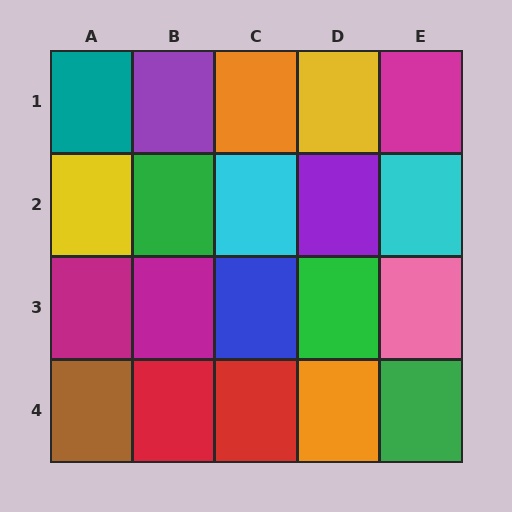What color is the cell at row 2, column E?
Cyan.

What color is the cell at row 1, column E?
Magenta.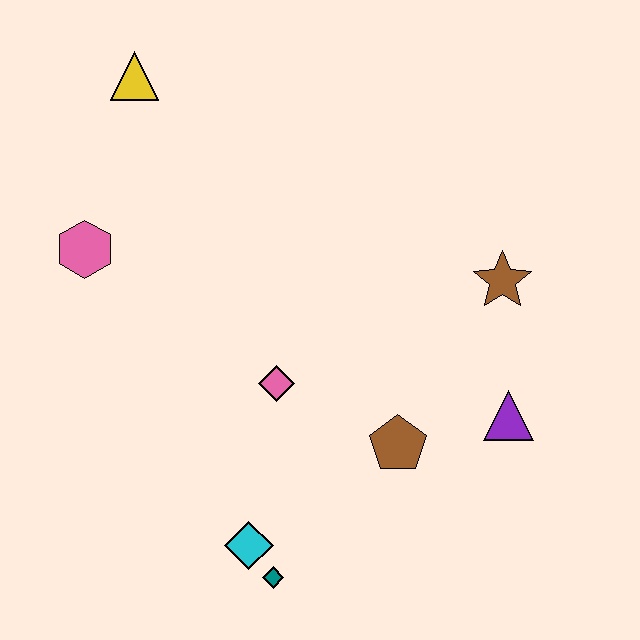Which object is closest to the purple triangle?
The brown pentagon is closest to the purple triangle.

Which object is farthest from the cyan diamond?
The yellow triangle is farthest from the cyan diamond.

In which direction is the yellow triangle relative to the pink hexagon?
The yellow triangle is above the pink hexagon.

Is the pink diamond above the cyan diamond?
Yes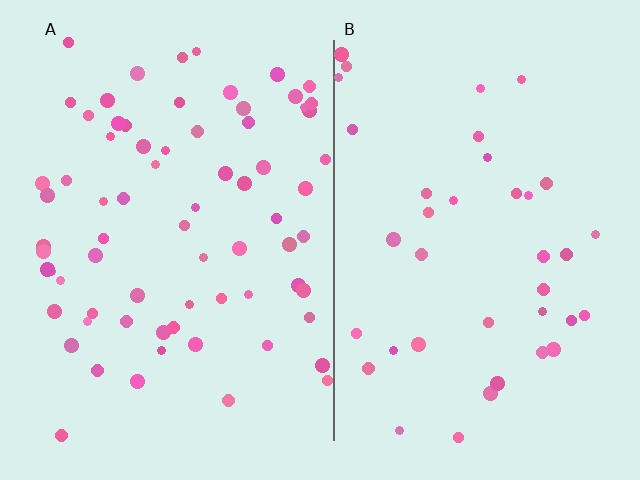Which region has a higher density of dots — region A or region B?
A (the left).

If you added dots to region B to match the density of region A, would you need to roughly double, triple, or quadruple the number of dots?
Approximately double.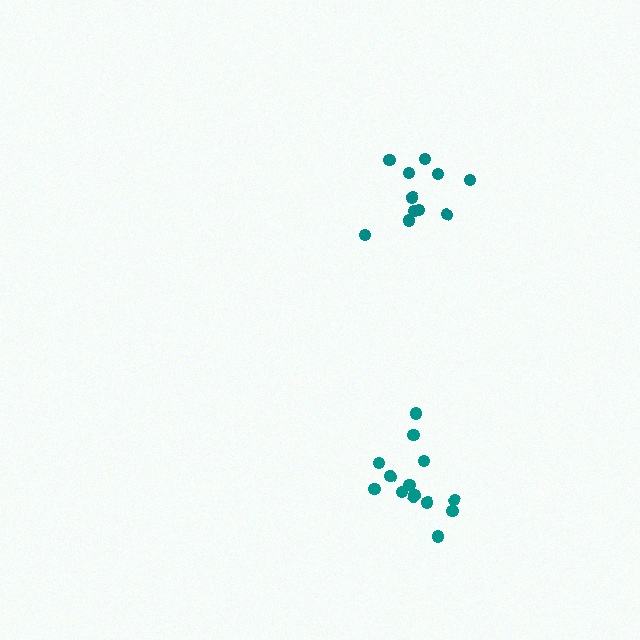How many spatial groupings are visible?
There are 2 spatial groupings.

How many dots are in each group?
Group 1: 14 dots, Group 2: 11 dots (25 total).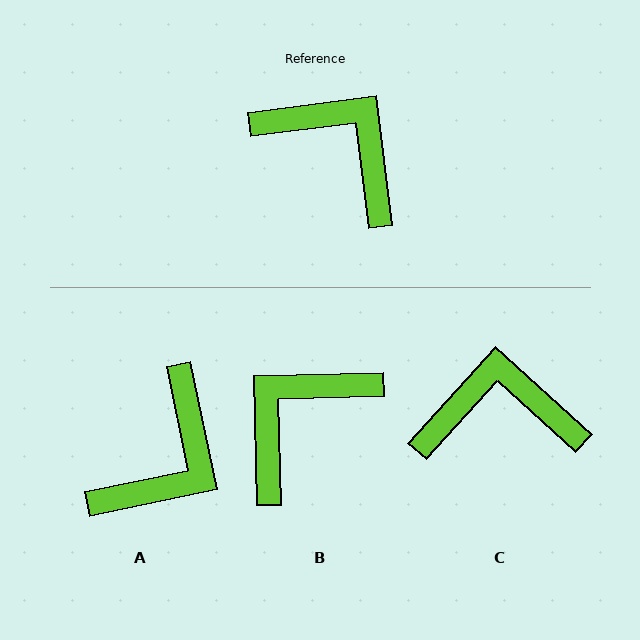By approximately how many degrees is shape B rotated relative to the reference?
Approximately 84 degrees counter-clockwise.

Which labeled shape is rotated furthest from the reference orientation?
A, about 85 degrees away.